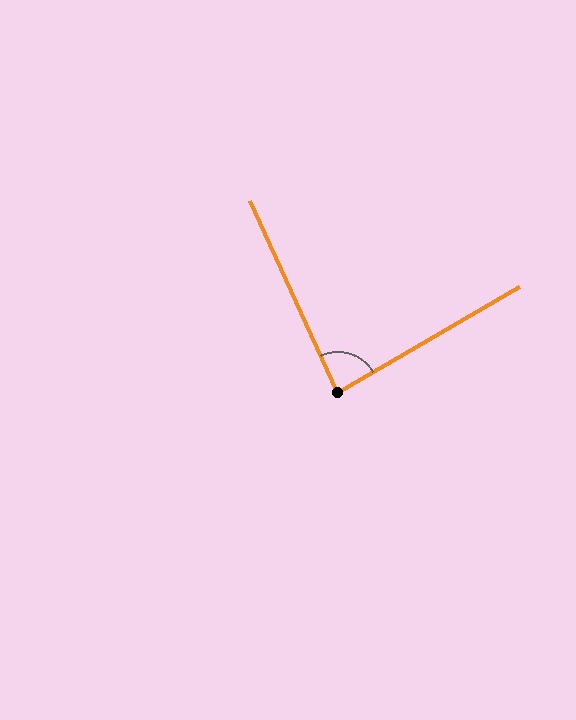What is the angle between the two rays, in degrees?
Approximately 84 degrees.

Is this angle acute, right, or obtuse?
It is acute.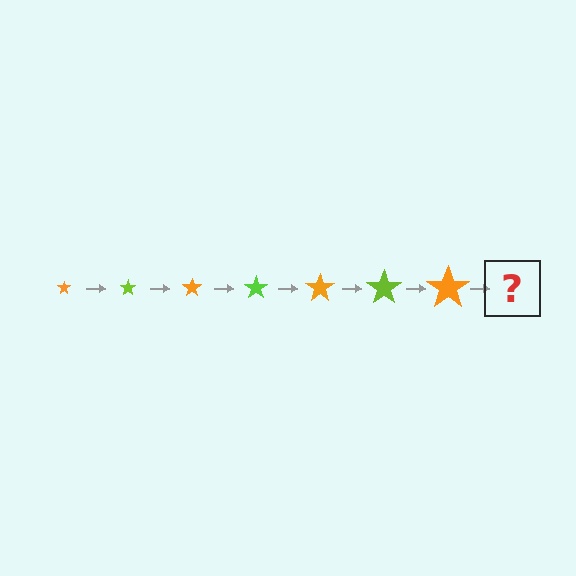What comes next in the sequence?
The next element should be a lime star, larger than the previous one.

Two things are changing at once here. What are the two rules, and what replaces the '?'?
The two rules are that the star grows larger each step and the color cycles through orange and lime. The '?' should be a lime star, larger than the previous one.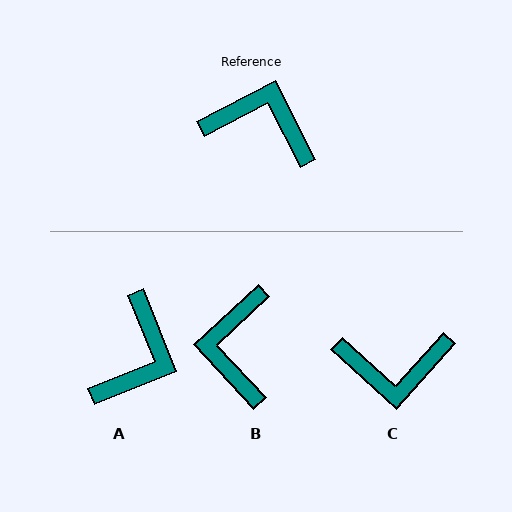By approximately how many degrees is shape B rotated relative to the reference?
Approximately 106 degrees counter-clockwise.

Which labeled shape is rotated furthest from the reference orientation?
C, about 159 degrees away.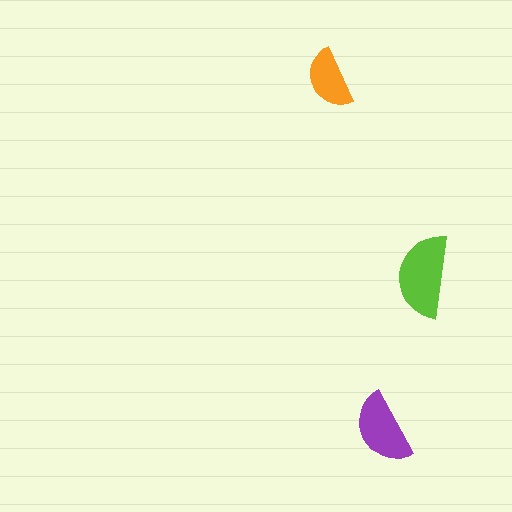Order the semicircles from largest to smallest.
the lime one, the purple one, the orange one.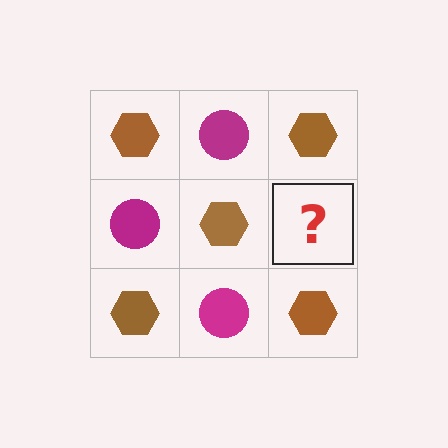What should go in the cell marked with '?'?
The missing cell should contain a magenta circle.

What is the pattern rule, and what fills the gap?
The rule is that it alternates brown hexagon and magenta circle in a checkerboard pattern. The gap should be filled with a magenta circle.